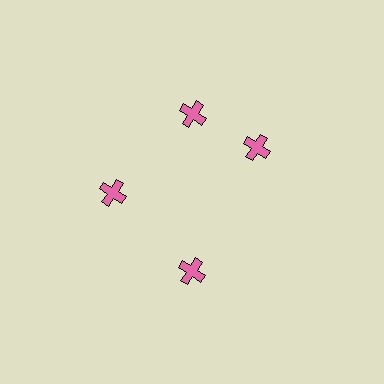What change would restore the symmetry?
The symmetry would be restored by rotating it back into even spacing with its neighbors so that all 4 crosses sit at equal angles and equal distance from the center.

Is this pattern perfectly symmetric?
No. The 4 pink crosses are arranged in a ring, but one element near the 3 o'clock position is rotated out of alignment along the ring, breaking the 4-fold rotational symmetry.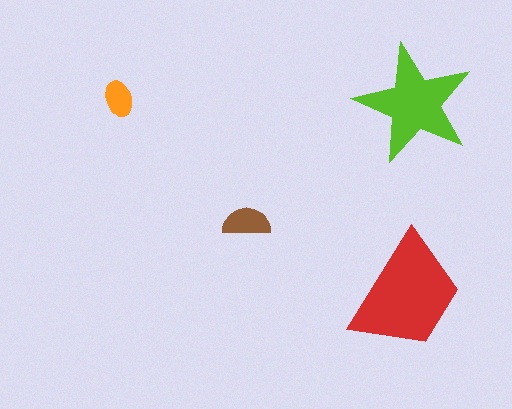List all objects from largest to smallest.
The red trapezoid, the lime star, the brown semicircle, the orange ellipse.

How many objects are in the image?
There are 4 objects in the image.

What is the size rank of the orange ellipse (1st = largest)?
4th.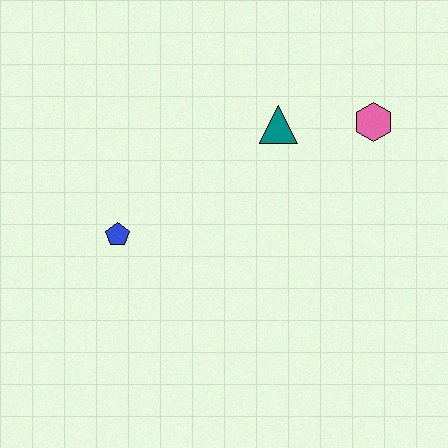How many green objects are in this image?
There are no green objects.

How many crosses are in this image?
There are no crosses.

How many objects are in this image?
There are 3 objects.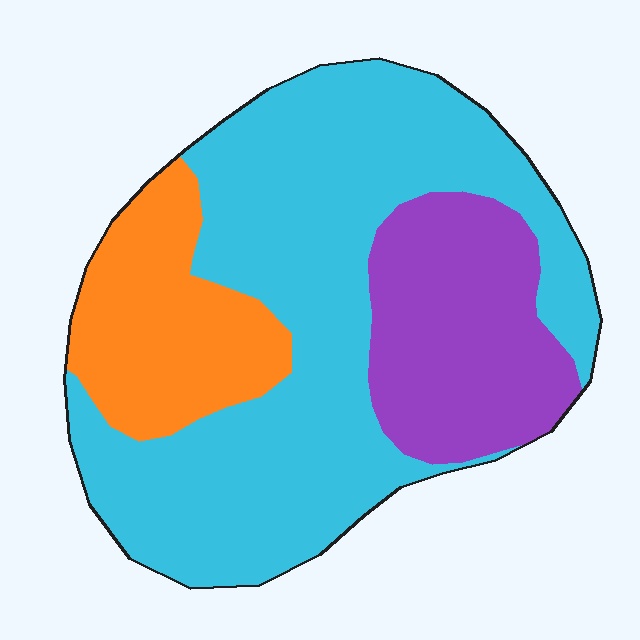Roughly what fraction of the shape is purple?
Purple covers 22% of the shape.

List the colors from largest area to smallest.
From largest to smallest: cyan, purple, orange.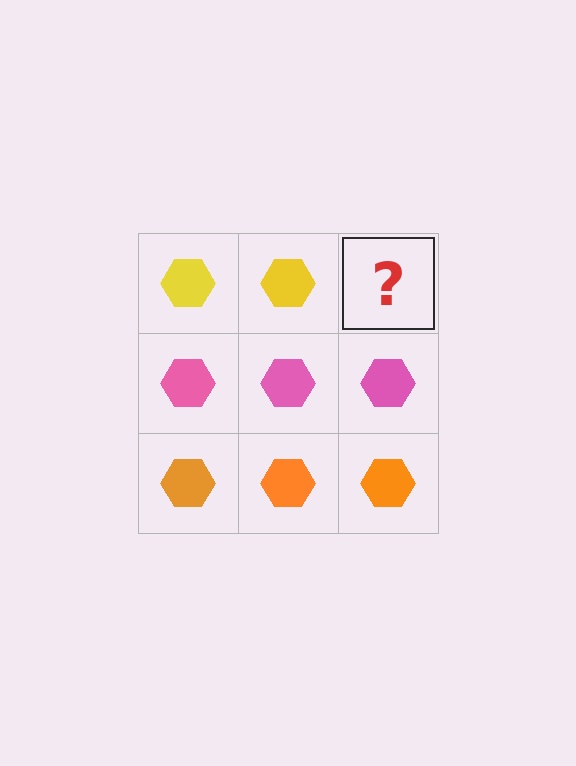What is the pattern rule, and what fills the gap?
The rule is that each row has a consistent color. The gap should be filled with a yellow hexagon.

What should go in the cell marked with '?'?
The missing cell should contain a yellow hexagon.